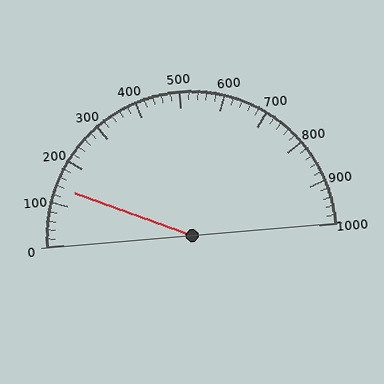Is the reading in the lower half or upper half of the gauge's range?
The reading is in the lower half of the range (0 to 1000).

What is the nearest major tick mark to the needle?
The nearest major tick mark is 100.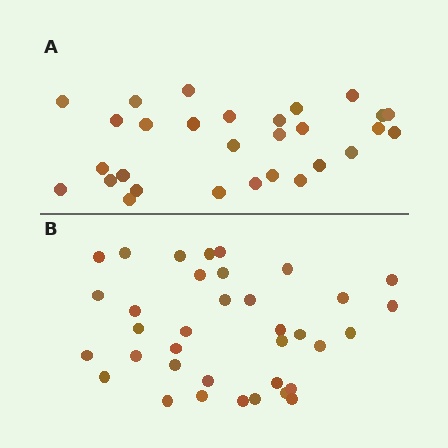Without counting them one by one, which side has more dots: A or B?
Region B (the bottom region) has more dots.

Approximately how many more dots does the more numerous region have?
Region B has roughly 8 or so more dots than region A.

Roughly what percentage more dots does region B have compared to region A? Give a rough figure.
About 25% more.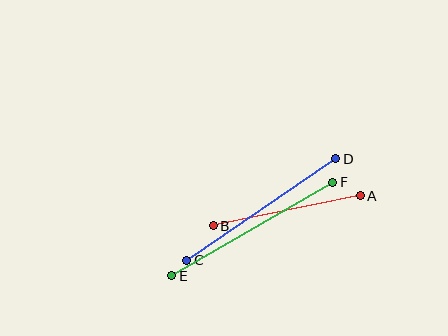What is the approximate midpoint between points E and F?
The midpoint is at approximately (252, 229) pixels.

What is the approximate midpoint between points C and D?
The midpoint is at approximately (261, 209) pixels.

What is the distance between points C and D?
The distance is approximately 180 pixels.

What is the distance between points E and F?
The distance is approximately 186 pixels.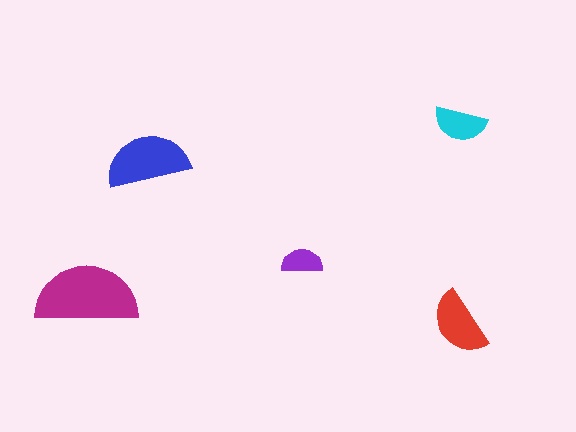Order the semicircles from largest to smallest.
the magenta one, the blue one, the red one, the cyan one, the purple one.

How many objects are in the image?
There are 5 objects in the image.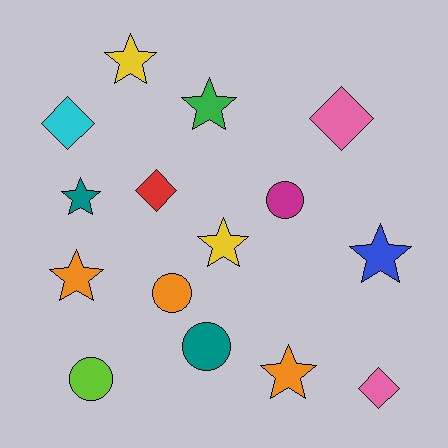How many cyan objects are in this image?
There is 1 cyan object.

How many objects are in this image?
There are 15 objects.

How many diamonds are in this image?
There are 4 diamonds.